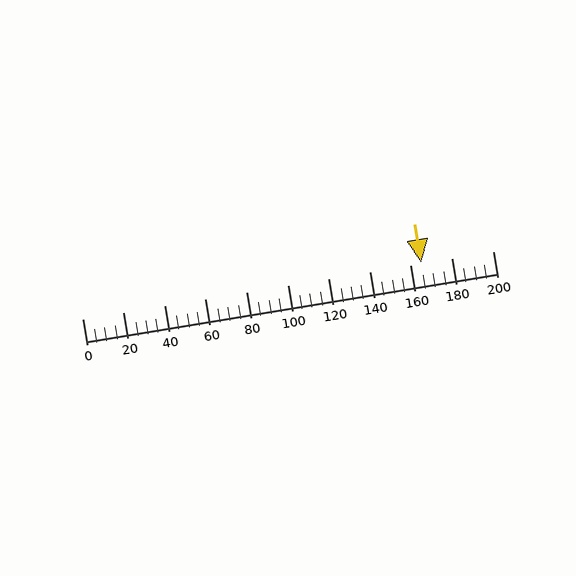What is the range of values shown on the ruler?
The ruler shows values from 0 to 200.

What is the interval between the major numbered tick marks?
The major tick marks are spaced 20 units apart.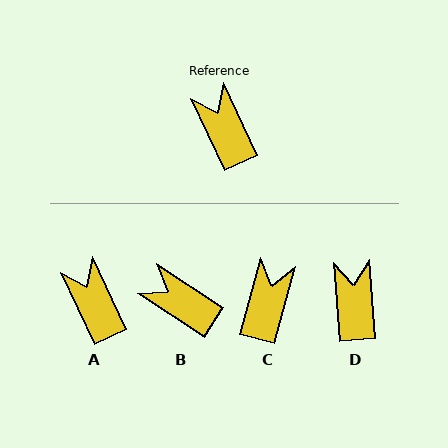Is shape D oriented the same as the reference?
No, it is off by about 21 degrees.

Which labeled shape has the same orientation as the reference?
A.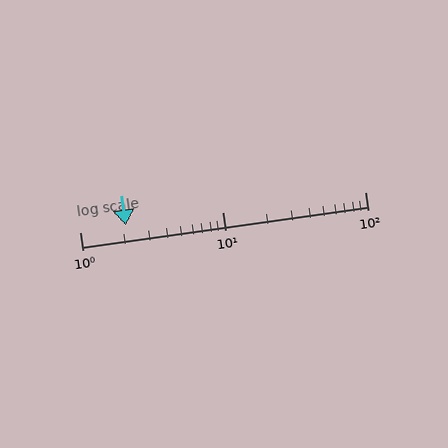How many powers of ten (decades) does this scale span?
The scale spans 2 decades, from 1 to 100.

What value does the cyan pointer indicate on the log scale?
The pointer indicates approximately 2.1.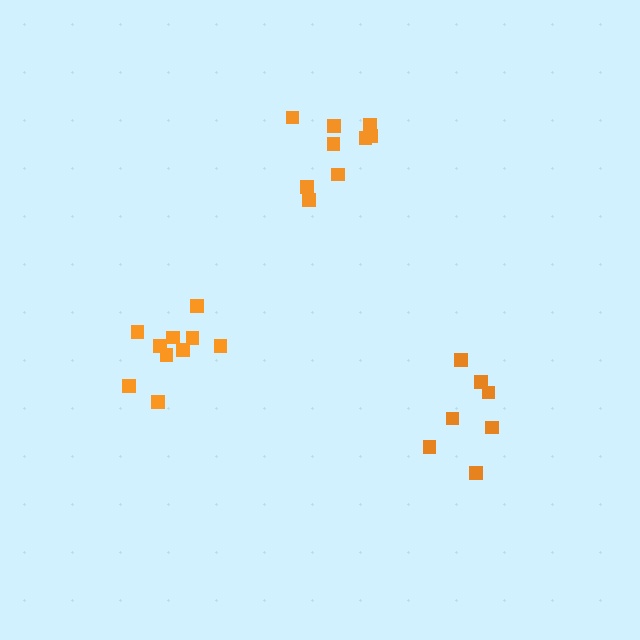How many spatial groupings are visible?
There are 3 spatial groupings.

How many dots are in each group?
Group 1: 10 dots, Group 2: 7 dots, Group 3: 9 dots (26 total).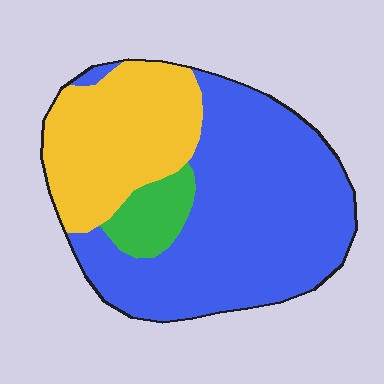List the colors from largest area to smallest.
From largest to smallest: blue, yellow, green.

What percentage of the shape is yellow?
Yellow covers about 30% of the shape.